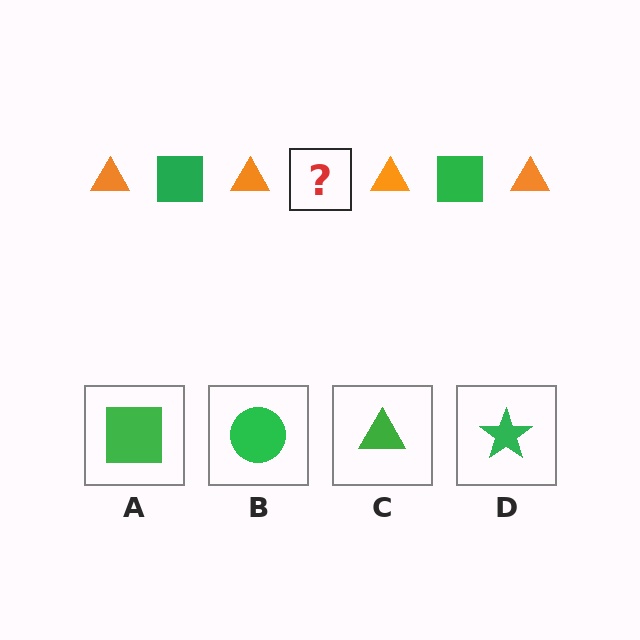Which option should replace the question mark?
Option A.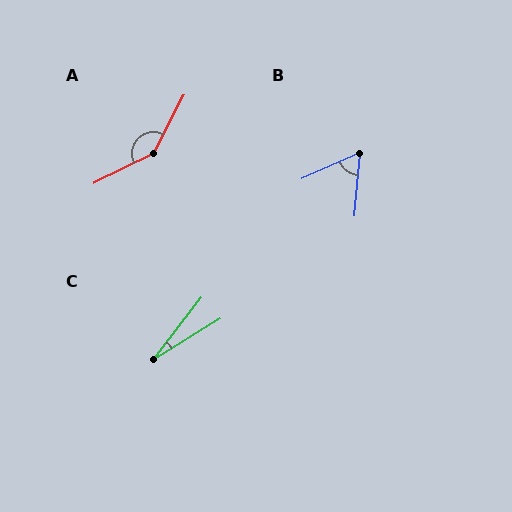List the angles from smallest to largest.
C (20°), B (61°), A (144°).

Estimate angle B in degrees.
Approximately 61 degrees.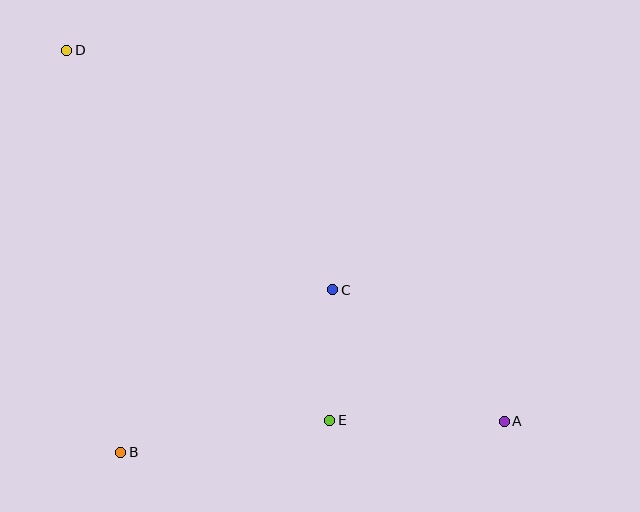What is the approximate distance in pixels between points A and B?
The distance between A and B is approximately 385 pixels.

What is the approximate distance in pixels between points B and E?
The distance between B and E is approximately 212 pixels.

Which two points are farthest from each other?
Points A and D are farthest from each other.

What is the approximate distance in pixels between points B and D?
The distance between B and D is approximately 406 pixels.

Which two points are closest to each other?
Points C and E are closest to each other.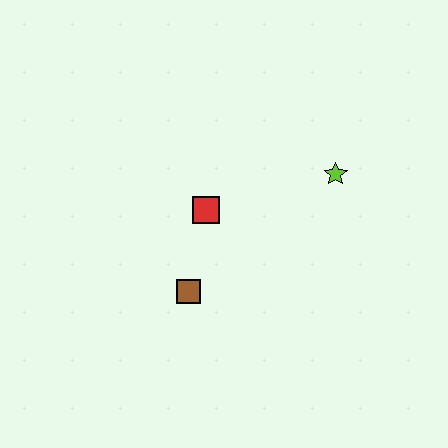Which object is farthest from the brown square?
The lime star is farthest from the brown square.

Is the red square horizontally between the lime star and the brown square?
Yes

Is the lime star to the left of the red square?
No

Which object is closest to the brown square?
The red square is closest to the brown square.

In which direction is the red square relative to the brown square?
The red square is above the brown square.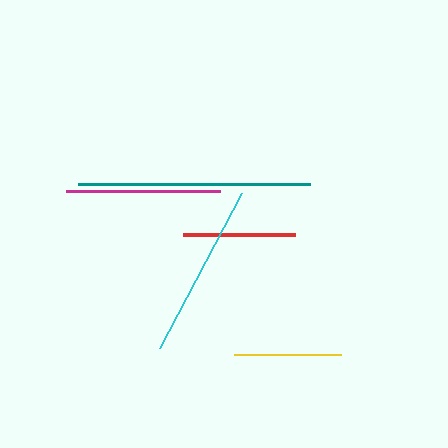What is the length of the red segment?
The red segment is approximately 111 pixels long.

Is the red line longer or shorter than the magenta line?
The magenta line is longer than the red line.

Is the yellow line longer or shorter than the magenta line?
The magenta line is longer than the yellow line.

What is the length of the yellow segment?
The yellow segment is approximately 108 pixels long.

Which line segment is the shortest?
The yellow line is the shortest at approximately 108 pixels.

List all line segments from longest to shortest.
From longest to shortest: teal, cyan, magenta, red, yellow.